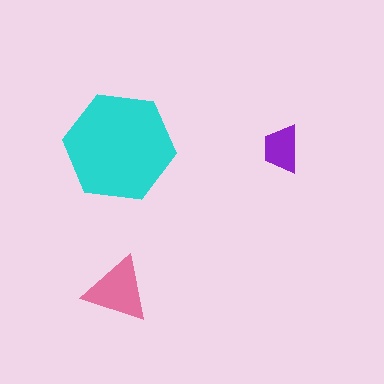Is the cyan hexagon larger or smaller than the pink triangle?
Larger.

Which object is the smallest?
The purple trapezoid.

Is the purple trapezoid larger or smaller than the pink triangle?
Smaller.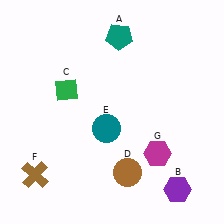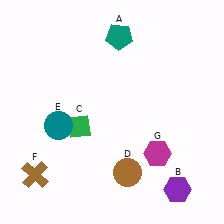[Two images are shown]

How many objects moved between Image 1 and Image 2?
2 objects moved between the two images.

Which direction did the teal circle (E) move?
The teal circle (E) moved left.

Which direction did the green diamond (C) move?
The green diamond (C) moved down.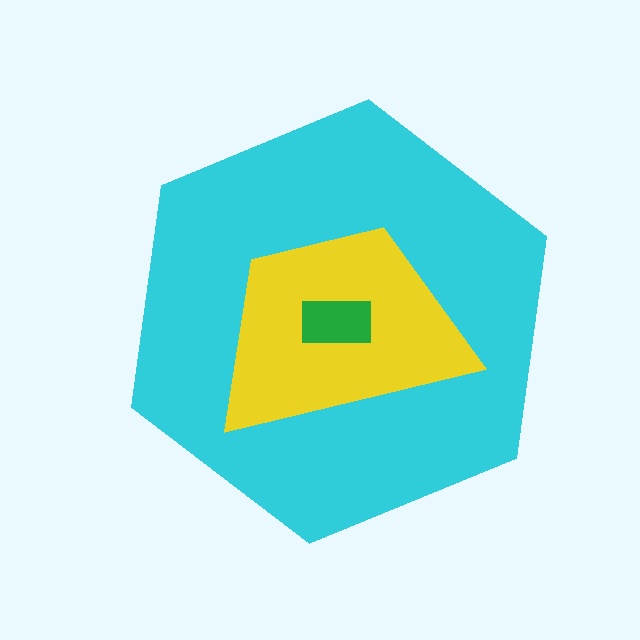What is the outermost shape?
The cyan hexagon.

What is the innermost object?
The green rectangle.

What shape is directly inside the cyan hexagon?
The yellow trapezoid.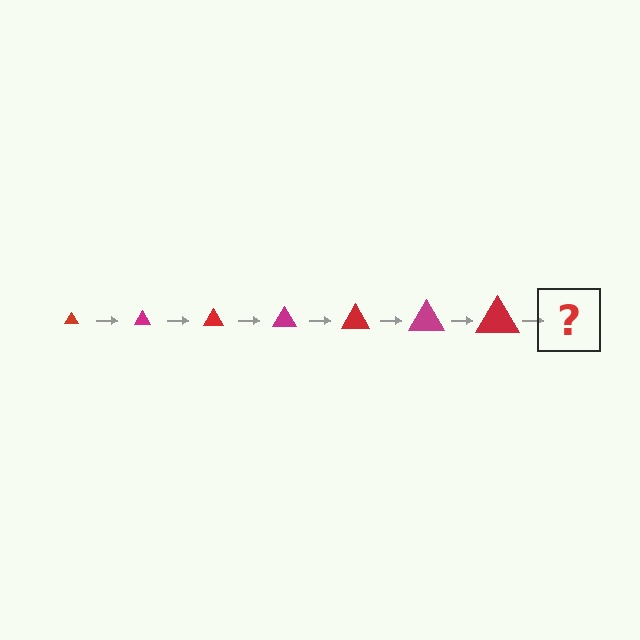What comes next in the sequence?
The next element should be a magenta triangle, larger than the previous one.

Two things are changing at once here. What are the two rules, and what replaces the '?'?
The two rules are that the triangle grows larger each step and the color cycles through red and magenta. The '?' should be a magenta triangle, larger than the previous one.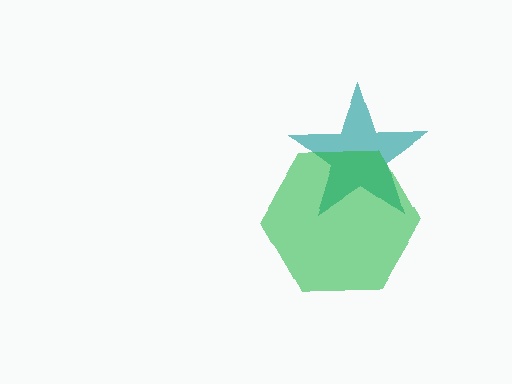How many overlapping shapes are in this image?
There are 2 overlapping shapes in the image.